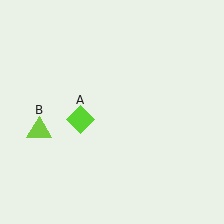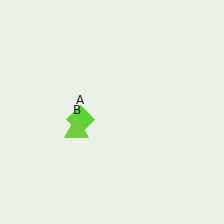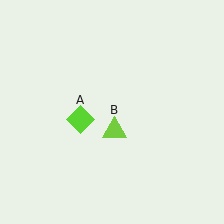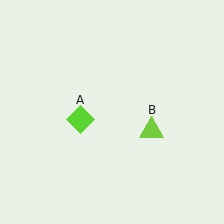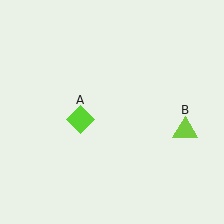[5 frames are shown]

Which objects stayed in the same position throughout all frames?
Lime diamond (object A) remained stationary.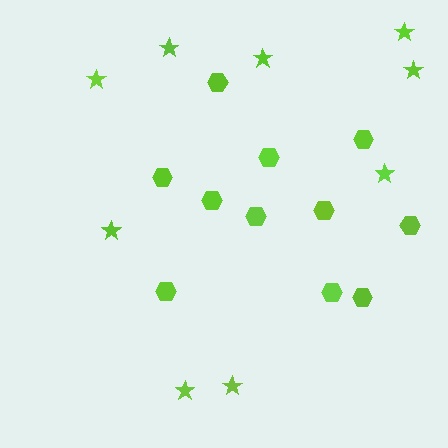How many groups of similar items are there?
There are 2 groups: one group of stars (9) and one group of hexagons (11).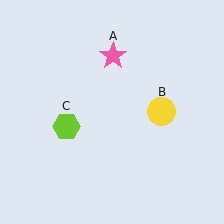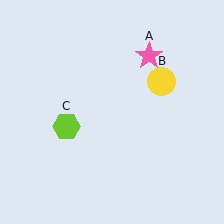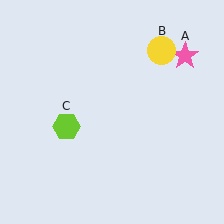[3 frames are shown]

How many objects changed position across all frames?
2 objects changed position: pink star (object A), yellow circle (object B).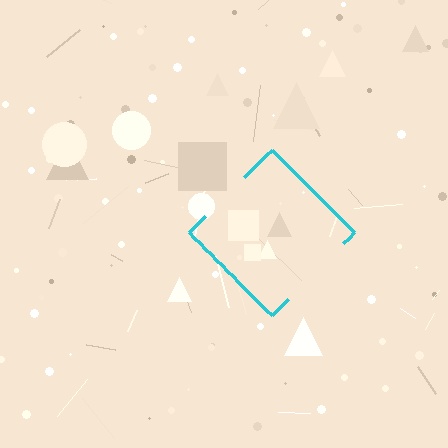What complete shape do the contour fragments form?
The contour fragments form a diamond.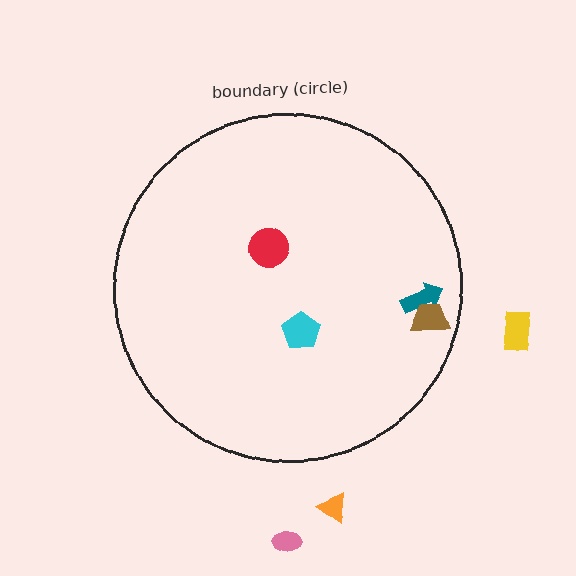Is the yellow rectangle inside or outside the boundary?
Outside.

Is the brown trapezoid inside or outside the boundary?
Inside.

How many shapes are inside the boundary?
4 inside, 3 outside.